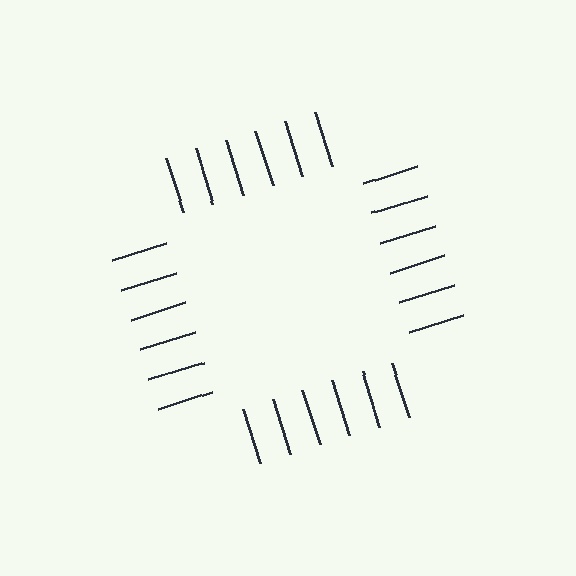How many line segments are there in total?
24 — 6 along each of the 4 edges.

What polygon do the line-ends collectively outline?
An illusory square — the line segments terminate on its edges but no continuous stroke is drawn.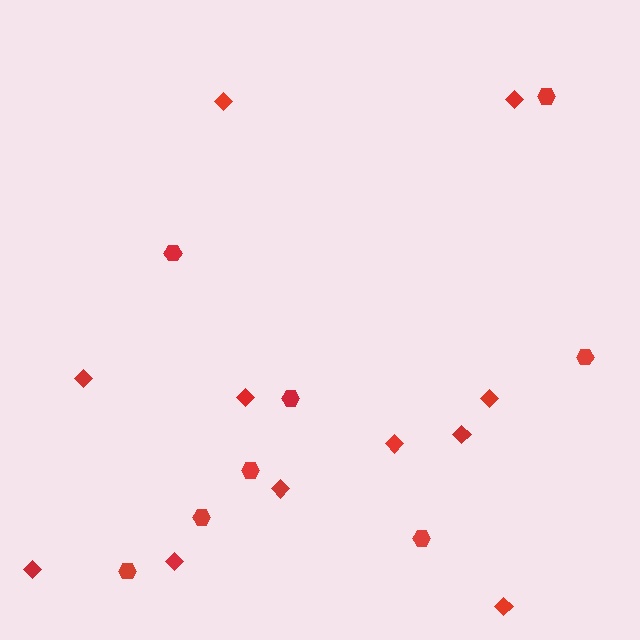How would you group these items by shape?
There are 2 groups: one group of diamonds (11) and one group of hexagons (8).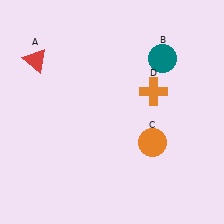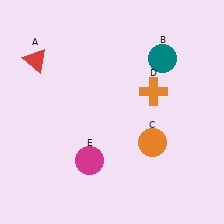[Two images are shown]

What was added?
A magenta circle (E) was added in Image 2.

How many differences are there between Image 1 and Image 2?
There is 1 difference between the two images.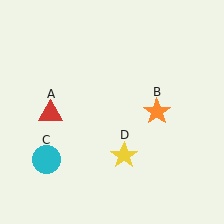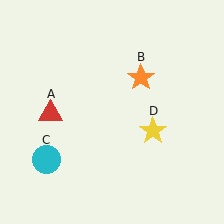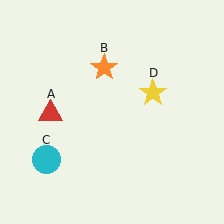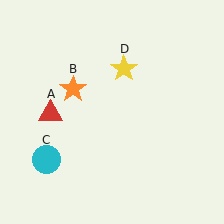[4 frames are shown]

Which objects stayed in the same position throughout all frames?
Red triangle (object A) and cyan circle (object C) remained stationary.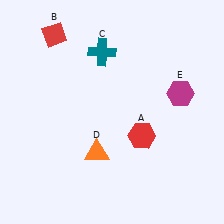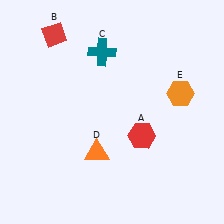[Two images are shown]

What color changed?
The hexagon (E) changed from magenta in Image 1 to orange in Image 2.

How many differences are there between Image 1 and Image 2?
There is 1 difference between the two images.